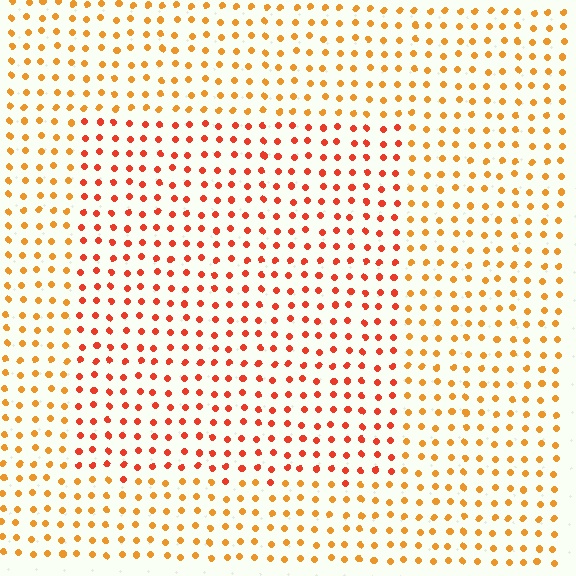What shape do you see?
I see a rectangle.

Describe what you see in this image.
The image is filled with small orange elements in a uniform arrangement. A rectangle-shaped region is visible where the elements are tinted to a slightly different hue, forming a subtle color boundary.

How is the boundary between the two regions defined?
The boundary is defined purely by a slight shift in hue (about 29 degrees). Spacing, size, and orientation are identical on both sides.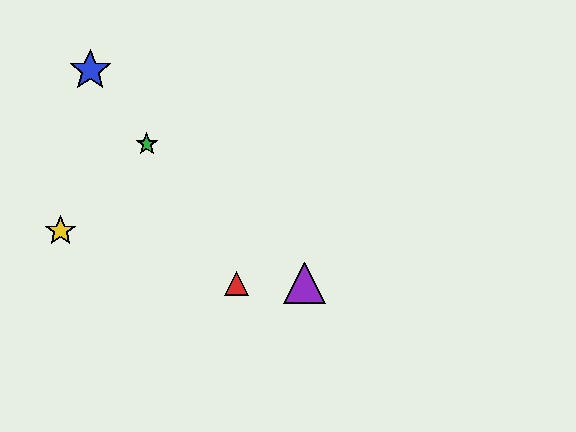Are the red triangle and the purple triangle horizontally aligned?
Yes, both are at y≈283.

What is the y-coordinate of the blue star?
The blue star is at y≈70.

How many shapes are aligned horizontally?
2 shapes (the red triangle, the purple triangle) are aligned horizontally.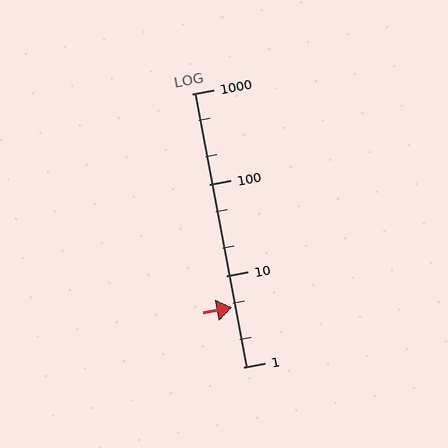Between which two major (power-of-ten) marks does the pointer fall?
The pointer is between 1 and 10.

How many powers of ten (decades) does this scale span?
The scale spans 3 decades, from 1 to 1000.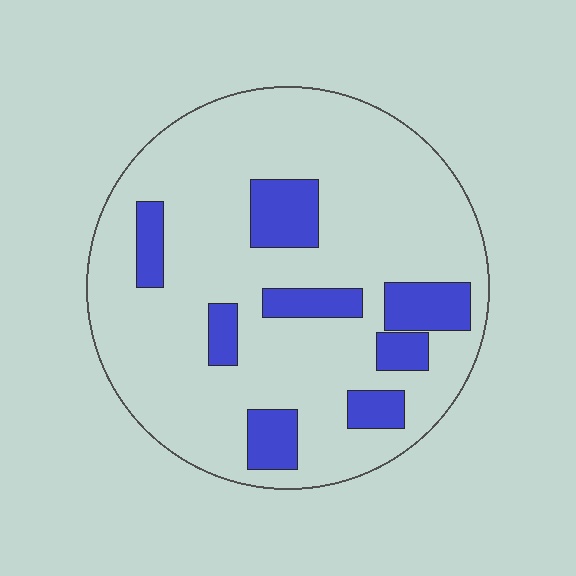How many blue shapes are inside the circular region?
8.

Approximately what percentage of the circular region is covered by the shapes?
Approximately 20%.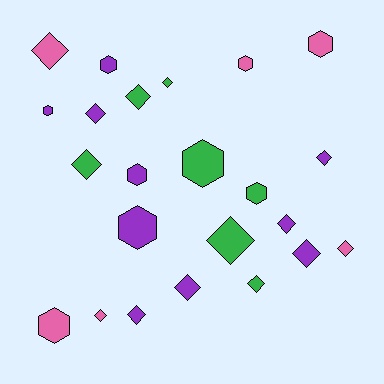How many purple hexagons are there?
There are 4 purple hexagons.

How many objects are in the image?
There are 23 objects.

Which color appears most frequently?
Purple, with 10 objects.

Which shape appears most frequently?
Diamond, with 14 objects.